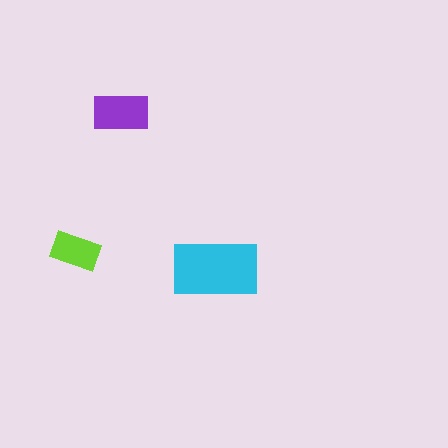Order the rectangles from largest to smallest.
the cyan one, the purple one, the lime one.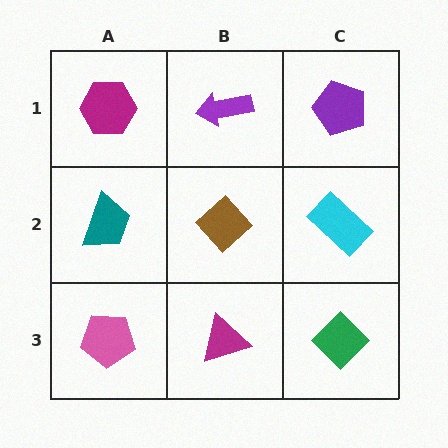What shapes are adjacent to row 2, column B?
A purple arrow (row 1, column B), a magenta triangle (row 3, column B), a teal trapezoid (row 2, column A), a cyan rectangle (row 2, column C).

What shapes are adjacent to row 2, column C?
A purple pentagon (row 1, column C), a green diamond (row 3, column C), a brown diamond (row 2, column B).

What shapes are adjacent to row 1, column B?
A brown diamond (row 2, column B), a magenta hexagon (row 1, column A), a purple pentagon (row 1, column C).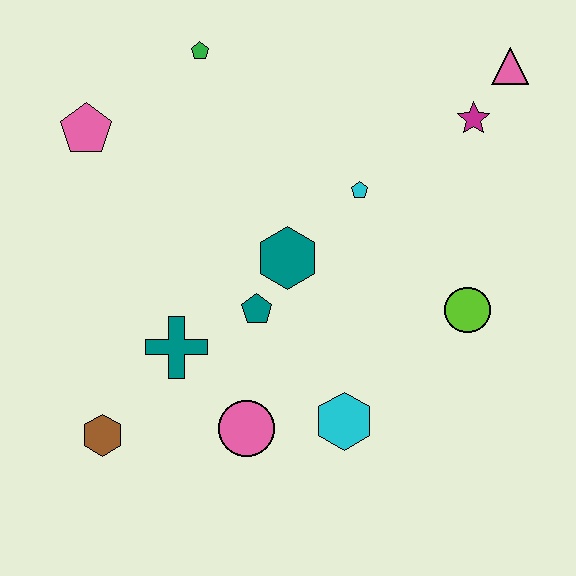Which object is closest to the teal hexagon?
The teal pentagon is closest to the teal hexagon.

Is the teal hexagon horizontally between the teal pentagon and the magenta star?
Yes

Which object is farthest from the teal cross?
The pink triangle is farthest from the teal cross.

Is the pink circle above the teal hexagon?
No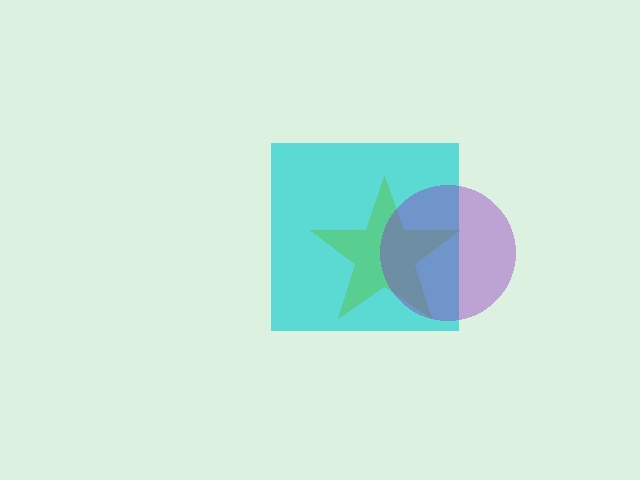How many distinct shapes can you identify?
There are 3 distinct shapes: a cyan square, a lime star, a purple circle.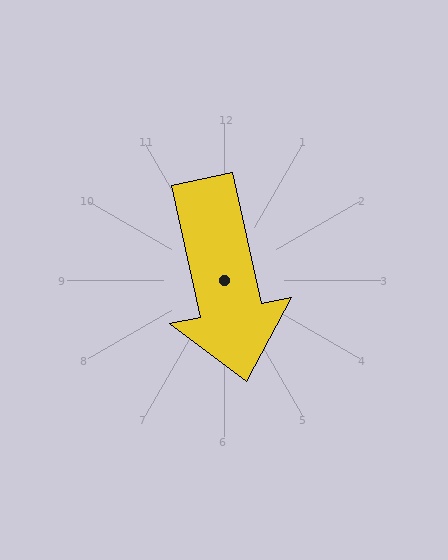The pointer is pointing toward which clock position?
Roughly 6 o'clock.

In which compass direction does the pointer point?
South.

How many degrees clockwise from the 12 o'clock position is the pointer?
Approximately 168 degrees.